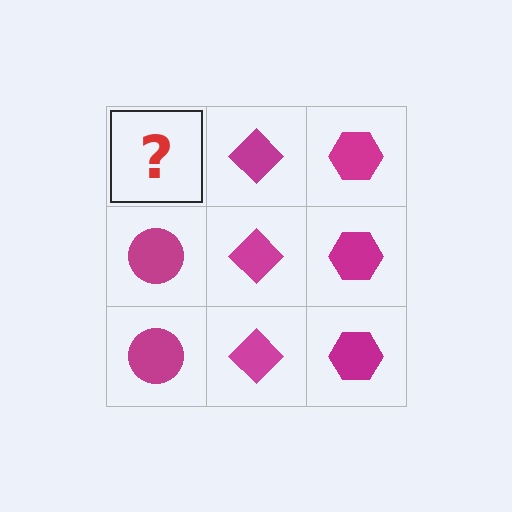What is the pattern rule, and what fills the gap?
The rule is that each column has a consistent shape. The gap should be filled with a magenta circle.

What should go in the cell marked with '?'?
The missing cell should contain a magenta circle.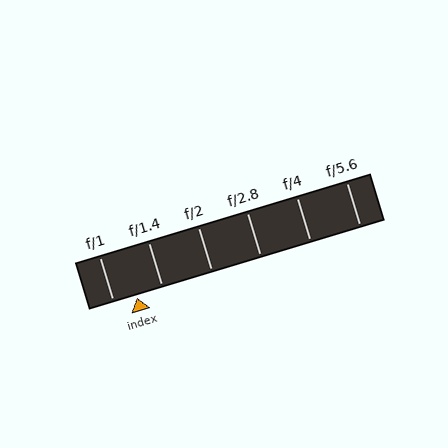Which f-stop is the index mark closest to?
The index mark is closest to f/1.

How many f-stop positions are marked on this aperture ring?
There are 6 f-stop positions marked.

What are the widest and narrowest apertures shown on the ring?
The widest aperture shown is f/1 and the narrowest is f/5.6.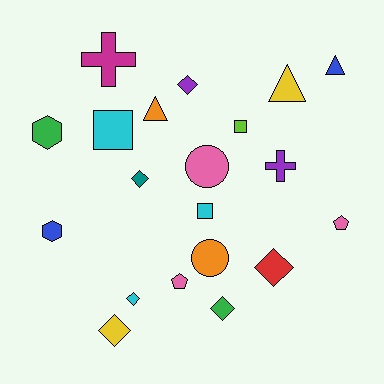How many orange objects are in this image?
There are 2 orange objects.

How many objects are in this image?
There are 20 objects.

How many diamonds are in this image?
There are 6 diamonds.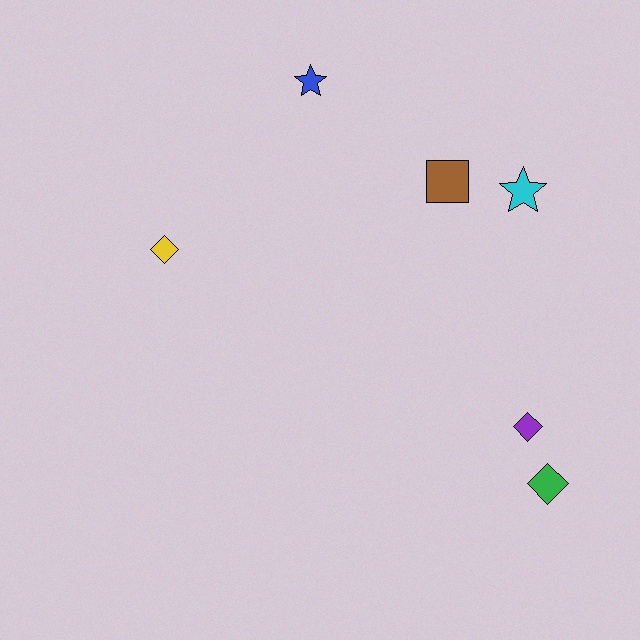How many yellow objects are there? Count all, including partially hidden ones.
There is 1 yellow object.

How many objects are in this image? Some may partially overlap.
There are 6 objects.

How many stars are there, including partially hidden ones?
There are 2 stars.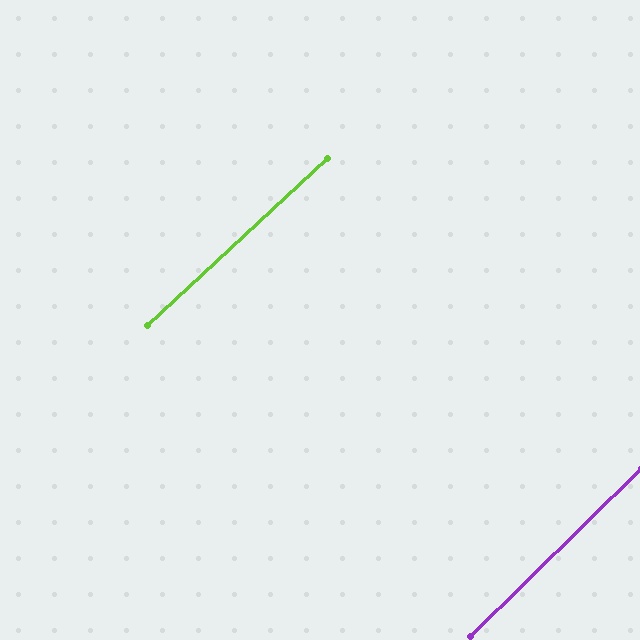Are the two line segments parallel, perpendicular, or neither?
Parallel — their directions differ by only 1.6°.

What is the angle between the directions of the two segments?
Approximately 2 degrees.